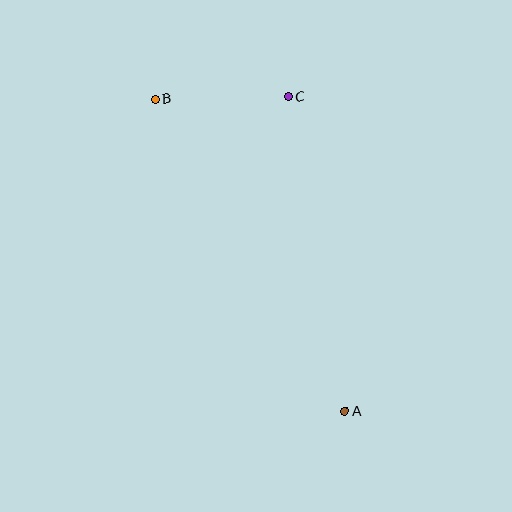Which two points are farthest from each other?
Points A and B are farthest from each other.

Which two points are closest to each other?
Points B and C are closest to each other.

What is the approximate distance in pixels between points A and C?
The distance between A and C is approximately 320 pixels.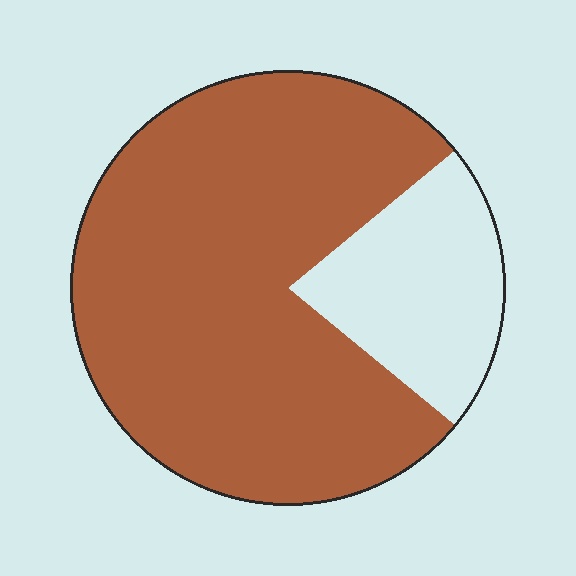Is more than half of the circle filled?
Yes.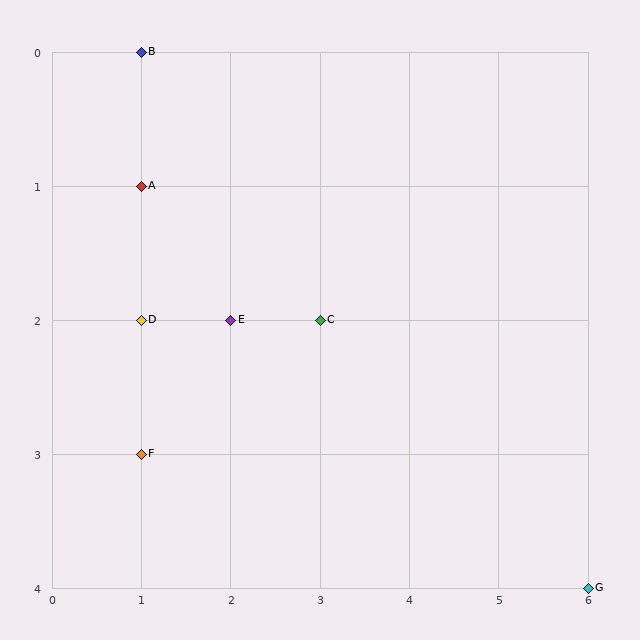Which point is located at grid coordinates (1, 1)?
Point A is at (1, 1).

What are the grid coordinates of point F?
Point F is at grid coordinates (1, 3).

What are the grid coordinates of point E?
Point E is at grid coordinates (2, 2).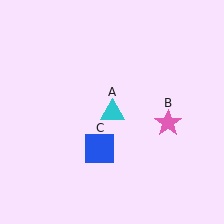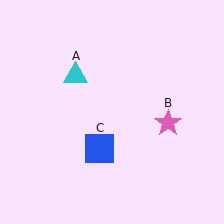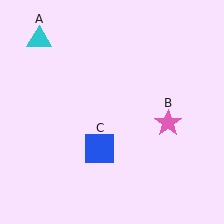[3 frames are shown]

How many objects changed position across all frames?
1 object changed position: cyan triangle (object A).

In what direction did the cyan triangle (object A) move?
The cyan triangle (object A) moved up and to the left.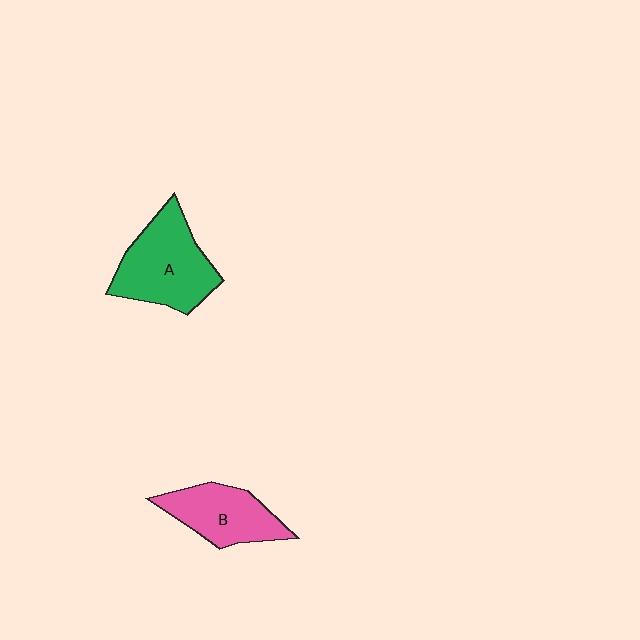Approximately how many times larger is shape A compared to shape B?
Approximately 1.3 times.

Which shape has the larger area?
Shape A (green).